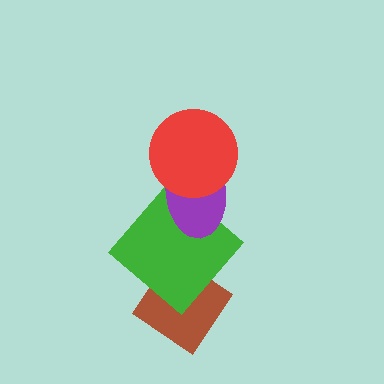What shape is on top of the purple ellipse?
The red circle is on top of the purple ellipse.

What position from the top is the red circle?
The red circle is 1st from the top.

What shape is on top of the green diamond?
The purple ellipse is on top of the green diamond.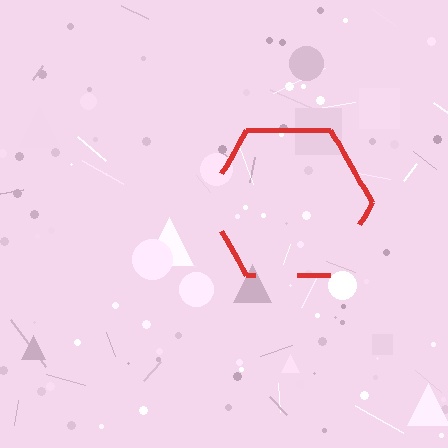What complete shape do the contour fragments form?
The contour fragments form a hexagon.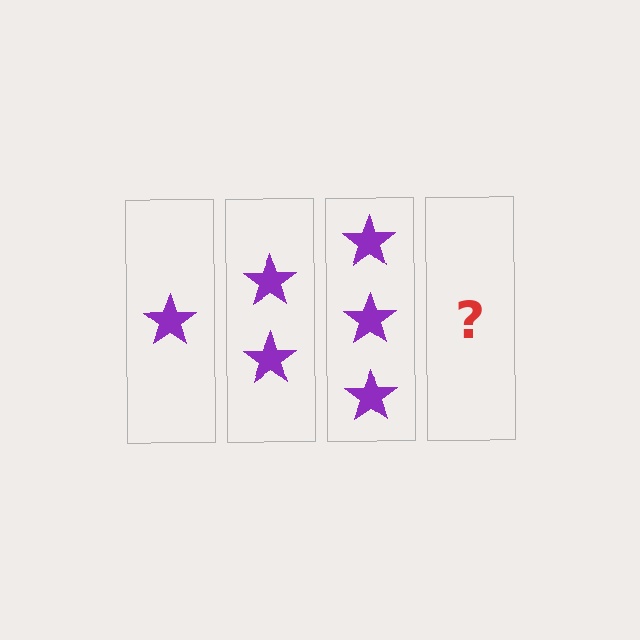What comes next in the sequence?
The next element should be 4 stars.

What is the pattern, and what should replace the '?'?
The pattern is that each step adds one more star. The '?' should be 4 stars.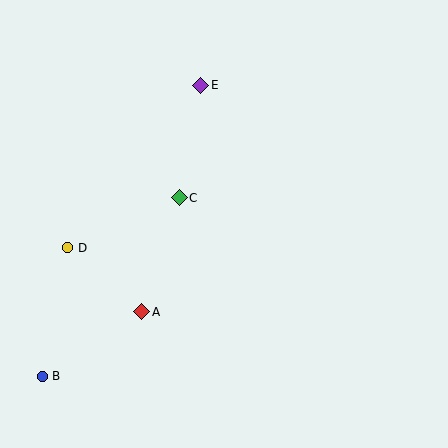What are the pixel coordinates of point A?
Point A is at (142, 312).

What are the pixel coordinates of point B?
Point B is at (42, 376).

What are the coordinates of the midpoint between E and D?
The midpoint between E and D is at (134, 166).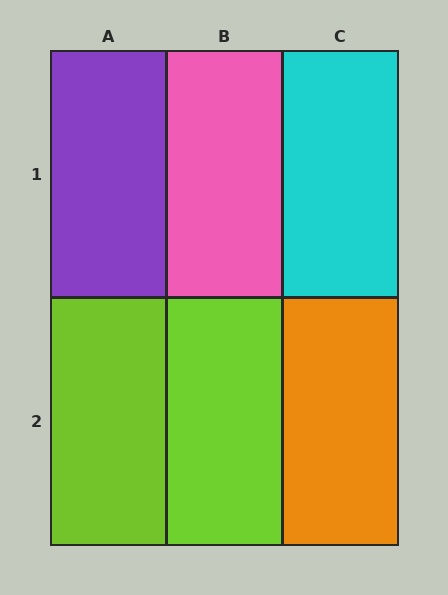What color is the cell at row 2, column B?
Lime.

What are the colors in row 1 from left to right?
Purple, pink, cyan.